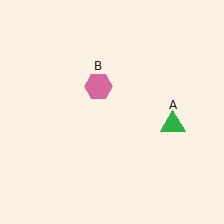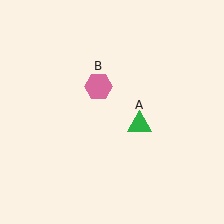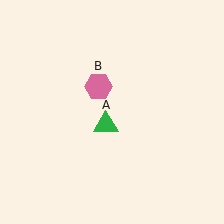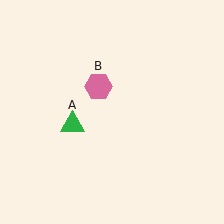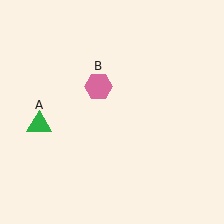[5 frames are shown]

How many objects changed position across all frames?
1 object changed position: green triangle (object A).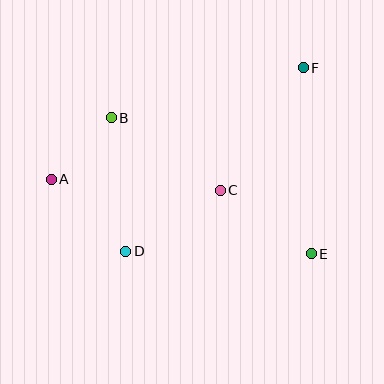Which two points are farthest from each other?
Points A and F are farthest from each other.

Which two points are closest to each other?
Points A and B are closest to each other.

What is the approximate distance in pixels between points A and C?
The distance between A and C is approximately 169 pixels.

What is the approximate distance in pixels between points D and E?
The distance between D and E is approximately 186 pixels.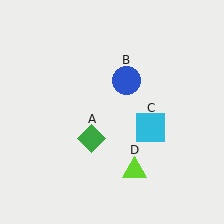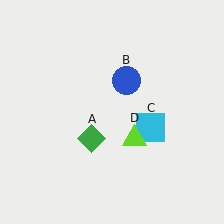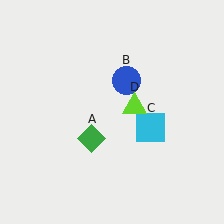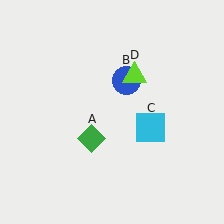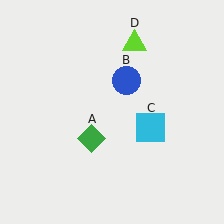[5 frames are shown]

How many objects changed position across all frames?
1 object changed position: lime triangle (object D).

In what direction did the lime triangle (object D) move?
The lime triangle (object D) moved up.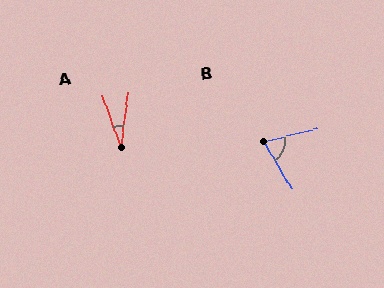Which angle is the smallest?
A, at approximately 28 degrees.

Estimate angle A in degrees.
Approximately 28 degrees.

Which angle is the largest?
B, at approximately 72 degrees.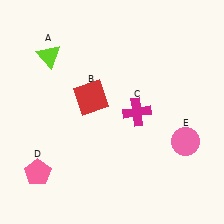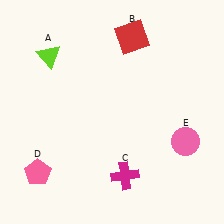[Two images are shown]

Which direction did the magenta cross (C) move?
The magenta cross (C) moved down.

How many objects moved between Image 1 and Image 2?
2 objects moved between the two images.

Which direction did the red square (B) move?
The red square (B) moved up.